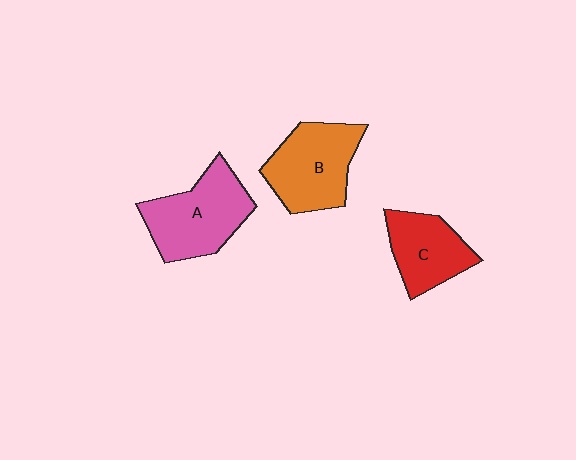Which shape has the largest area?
Shape A (pink).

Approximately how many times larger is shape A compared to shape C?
Approximately 1.4 times.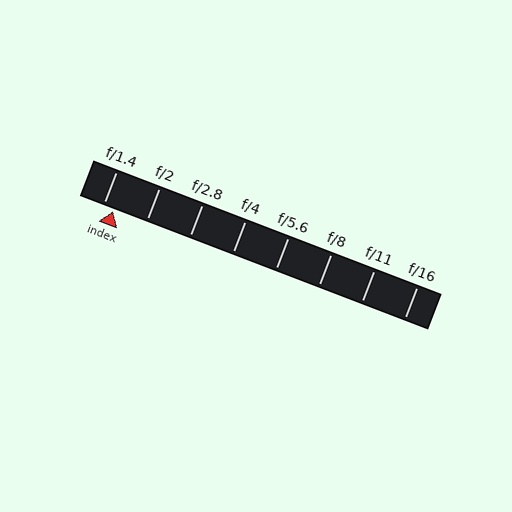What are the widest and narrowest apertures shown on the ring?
The widest aperture shown is f/1.4 and the narrowest is f/16.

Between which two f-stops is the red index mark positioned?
The index mark is between f/1.4 and f/2.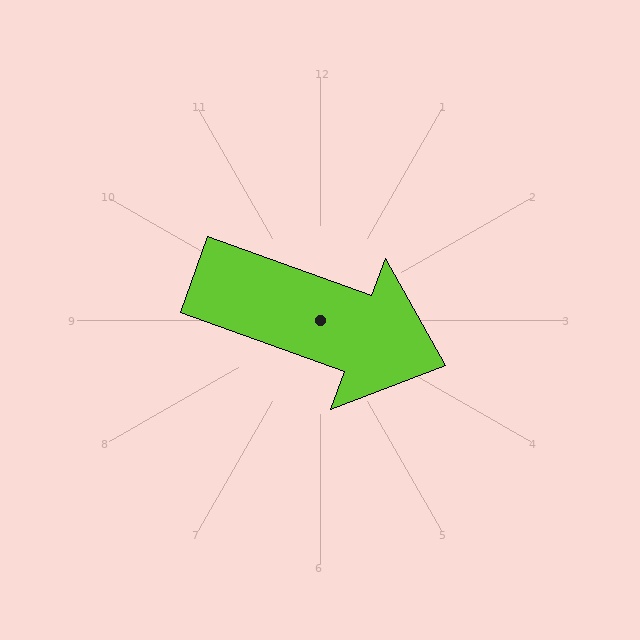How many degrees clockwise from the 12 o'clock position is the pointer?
Approximately 110 degrees.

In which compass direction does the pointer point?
East.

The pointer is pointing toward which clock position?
Roughly 4 o'clock.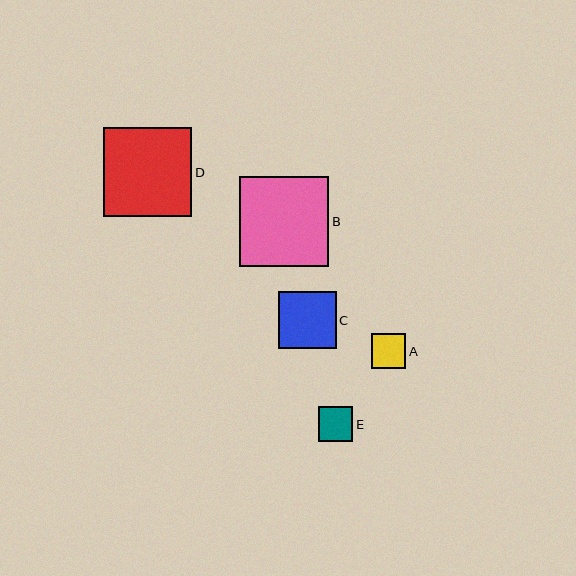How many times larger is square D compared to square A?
Square D is approximately 2.6 times the size of square A.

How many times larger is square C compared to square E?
Square C is approximately 1.7 times the size of square E.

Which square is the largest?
Square B is the largest with a size of approximately 90 pixels.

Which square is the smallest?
Square E is the smallest with a size of approximately 34 pixels.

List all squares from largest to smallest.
From largest to smallest: B, D, C, A, E.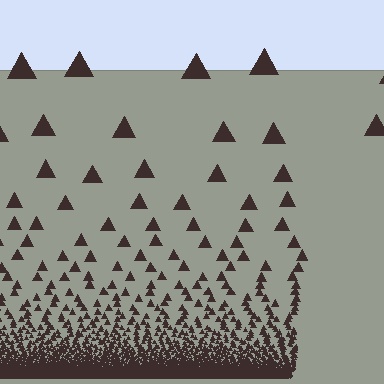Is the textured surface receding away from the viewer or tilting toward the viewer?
The surface appears to tilt toward the viewer. Texture elements get larger and sparser toward the top.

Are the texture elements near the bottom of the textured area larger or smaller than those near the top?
Smaller. The gradient is inverted — elements near the bottom are smaller and denser.